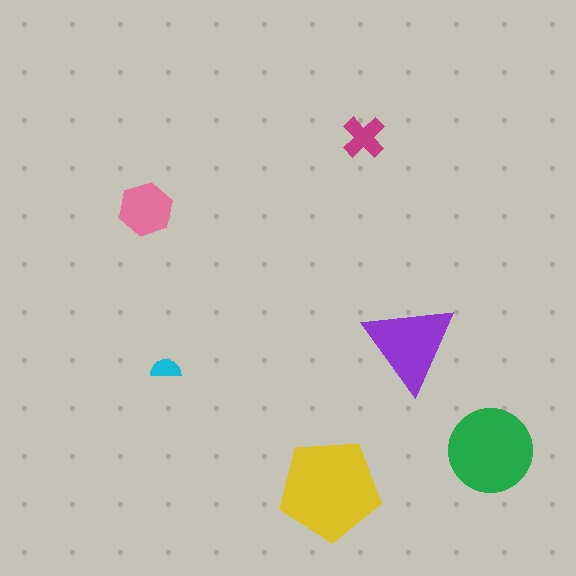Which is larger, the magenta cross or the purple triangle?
The purple triangle.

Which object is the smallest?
The cyan semicircle.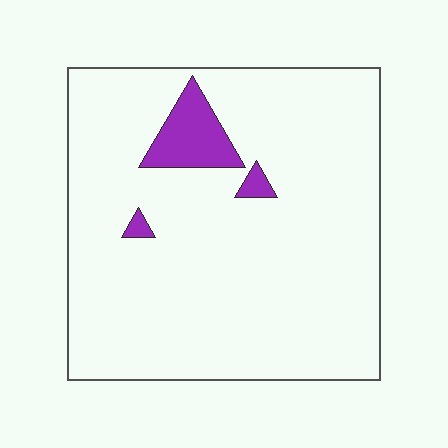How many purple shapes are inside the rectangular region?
3.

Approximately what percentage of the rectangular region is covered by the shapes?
Approximately 5%.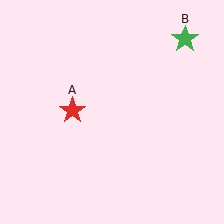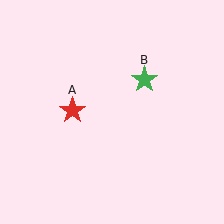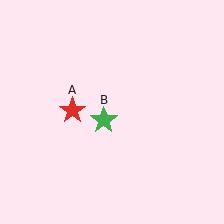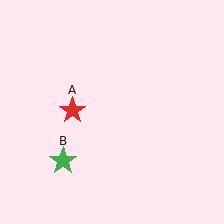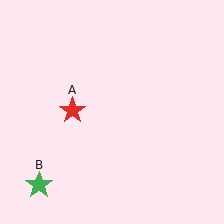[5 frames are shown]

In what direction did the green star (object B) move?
The green star (object B) moved down and to the left.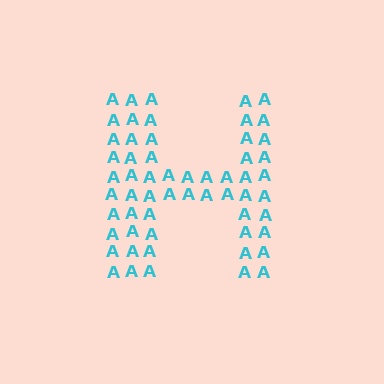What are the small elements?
The small elements are letter A's.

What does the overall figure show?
The overall figure shows the letter H.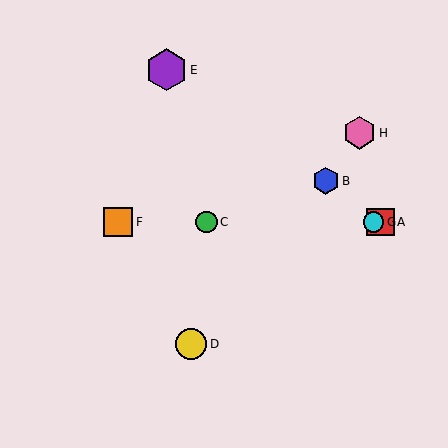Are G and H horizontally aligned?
No, G is at y≈222 and H is at y≈133.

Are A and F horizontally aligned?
Yes, both are at y≈222.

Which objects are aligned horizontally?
Objects A, C, F, G are aligned horizontally.